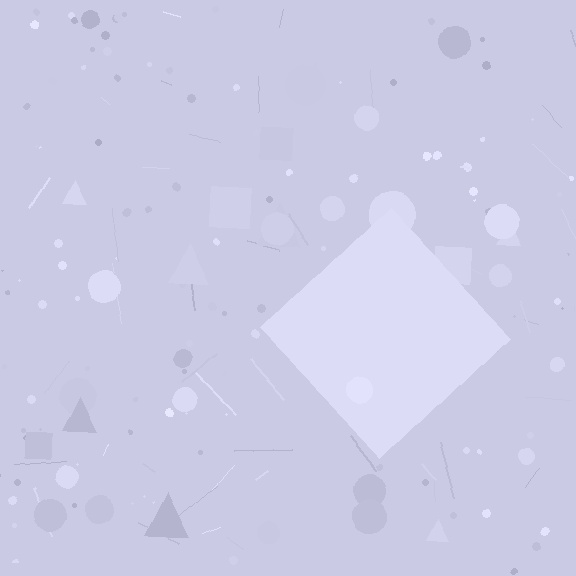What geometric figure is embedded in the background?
A diamond is embedded in the background.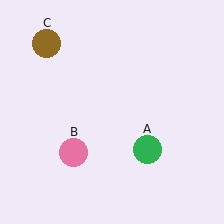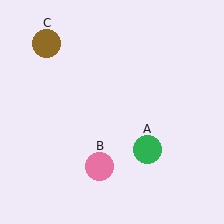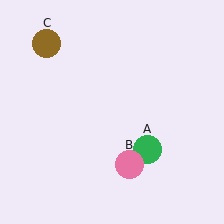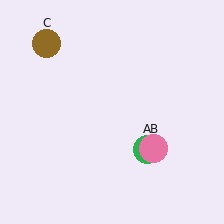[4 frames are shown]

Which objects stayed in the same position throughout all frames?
Green circle (object A) and brown circle (object C) remained stationary.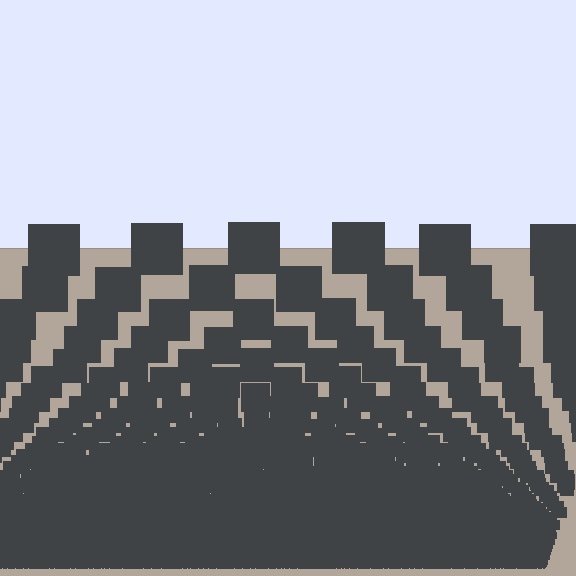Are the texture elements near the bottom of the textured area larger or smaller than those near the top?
Smaller. The gradient is inverted — elements near the bottom are smaller and denser.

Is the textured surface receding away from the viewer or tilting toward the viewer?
The surface appears to tilt toward the viewer. Texture elements get larger and sparser toward the top.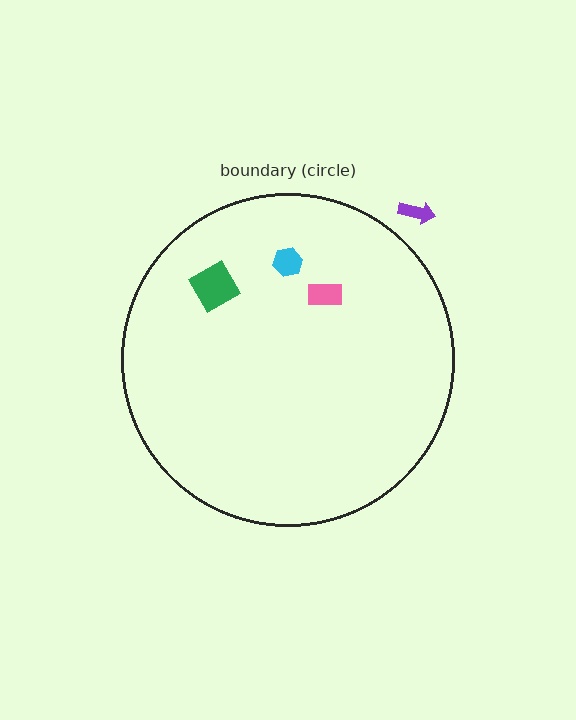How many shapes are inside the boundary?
3 inside, 1 outside.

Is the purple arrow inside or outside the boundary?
Outside.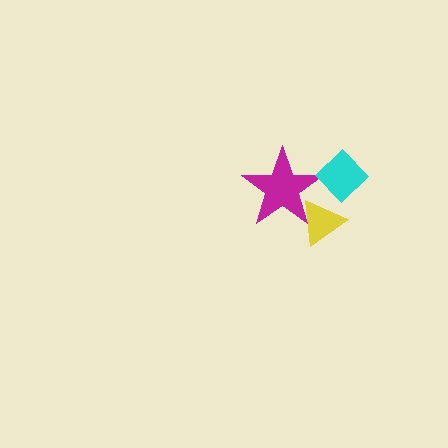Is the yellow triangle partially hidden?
Yes, it is partially covered by another shape.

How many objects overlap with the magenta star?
2 objects overlap with the magenta star.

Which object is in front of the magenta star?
The cyan diamond is in front of the magenta star.